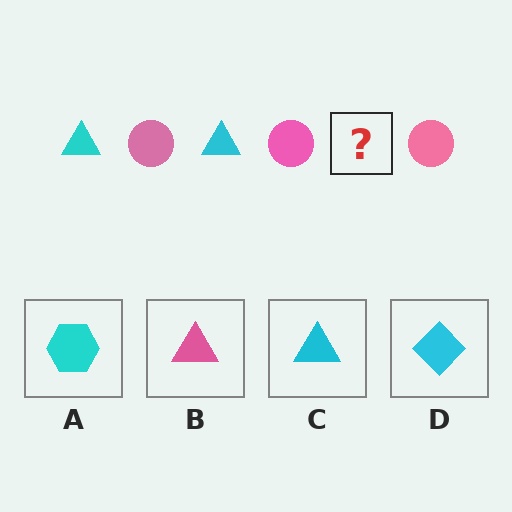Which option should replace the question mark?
Option C.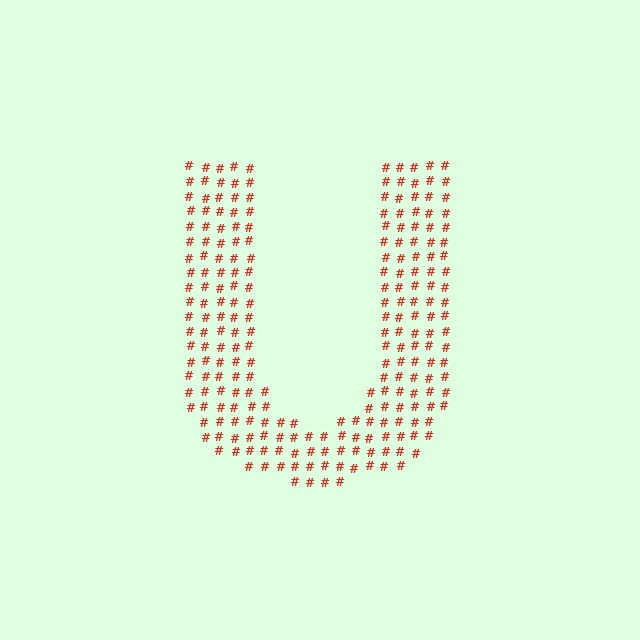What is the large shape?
The large shape is the letter U.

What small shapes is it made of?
It is made of small hash symbols.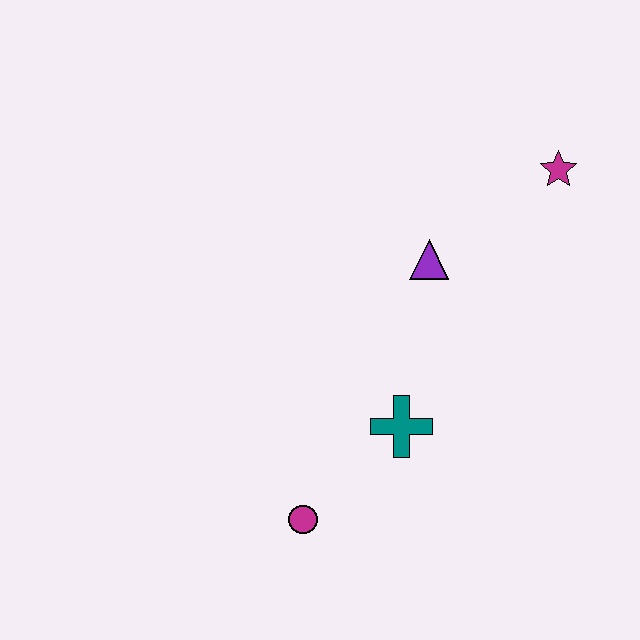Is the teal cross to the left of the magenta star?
Yes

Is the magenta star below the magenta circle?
No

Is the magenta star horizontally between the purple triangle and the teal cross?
No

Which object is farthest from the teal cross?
The magenta star is farthest from the teal cross.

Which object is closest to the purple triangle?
The magenta star is closest to the purple triangle.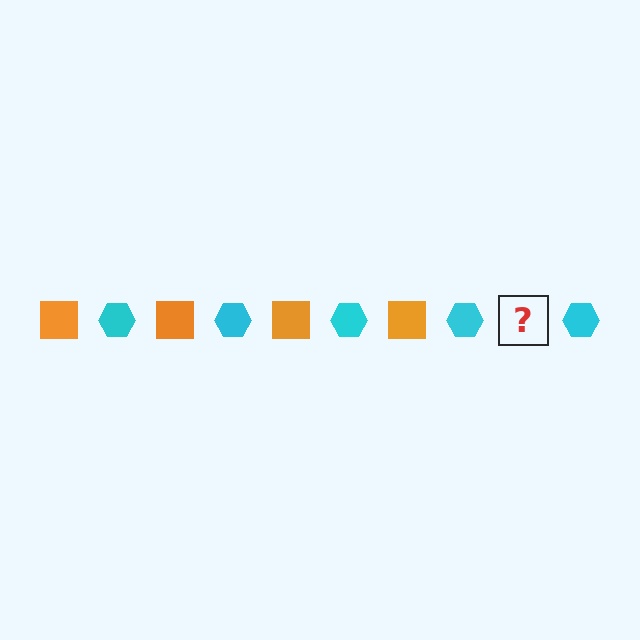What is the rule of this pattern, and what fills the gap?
The rule is that the pattern alternates between orange square and cyan hexagon. The gap should be filled with an orange square.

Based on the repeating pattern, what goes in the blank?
The blank should be an orange square.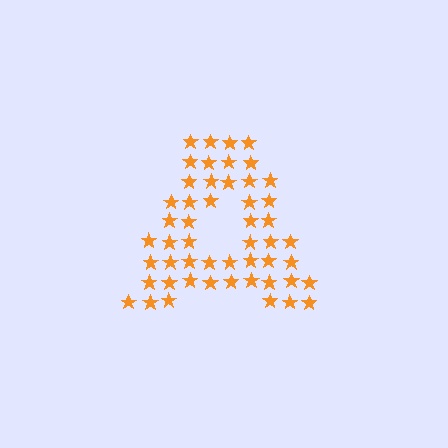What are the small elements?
The small elements are stars.